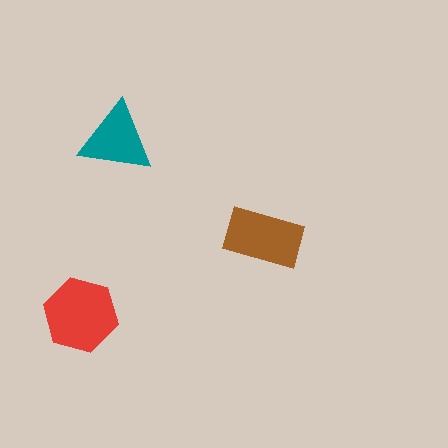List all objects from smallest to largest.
The teal triangle, the brown rectangle, the red hexagon.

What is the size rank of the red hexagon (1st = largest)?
1st.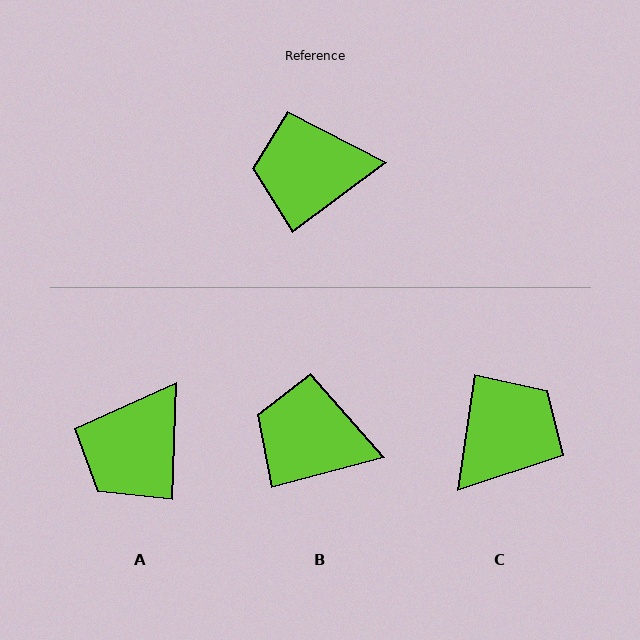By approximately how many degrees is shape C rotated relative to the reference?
Approximately 135 degrees clockwise.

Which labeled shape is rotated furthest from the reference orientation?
C, about 135 degrees away.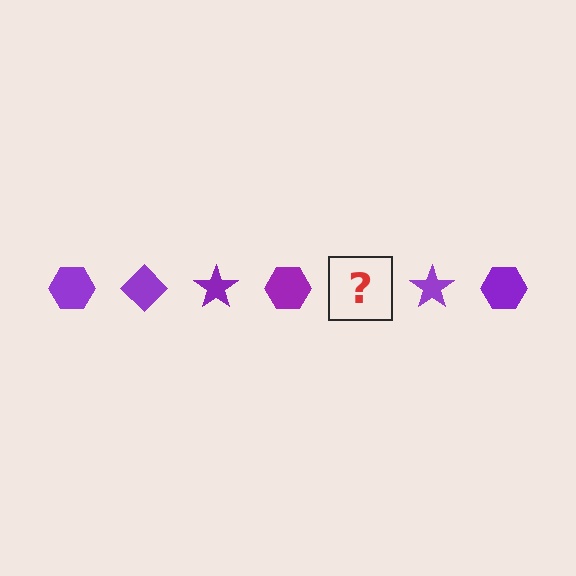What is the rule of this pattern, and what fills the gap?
The rule is that the pattern cycles through hexagon, diamond, star shapes in purple. The gap should be filled with a purple diamond.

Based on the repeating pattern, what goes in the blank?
The blank should be a purple diamond.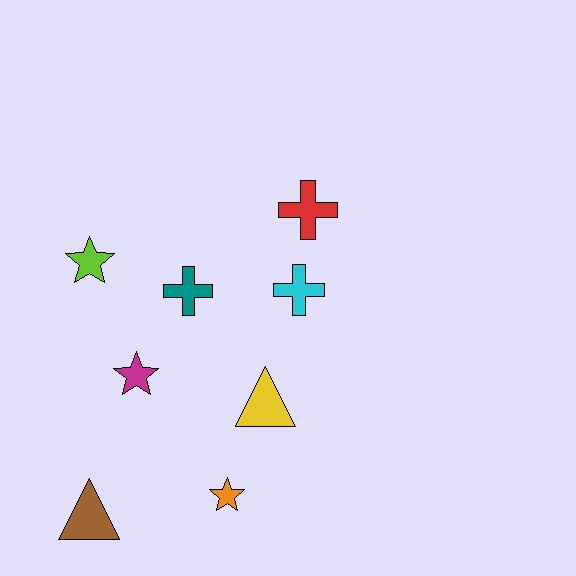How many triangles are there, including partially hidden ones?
There are 2 triangles.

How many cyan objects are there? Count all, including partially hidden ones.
There is 1 cyan object.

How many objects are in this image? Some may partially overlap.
There are 8 objects.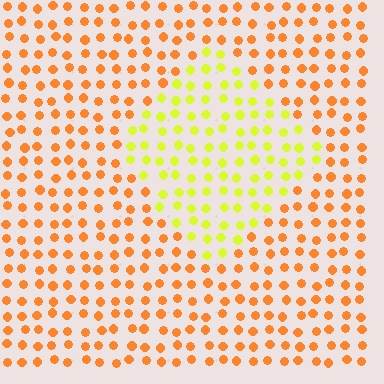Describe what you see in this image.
The image is filled with small orange elements in a uniform arrangement. A diamond-shaped region is visible where the elements are tinted to a slightly different hue, forming a subtle color boundary.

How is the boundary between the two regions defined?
The boundary is defined purely by a slight shift in hue (about 45 degrees). Spacing, size, and orientation are identical on both sides.